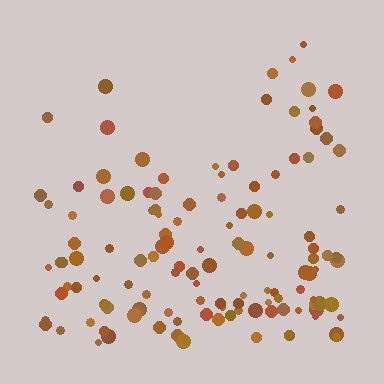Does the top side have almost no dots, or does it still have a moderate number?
Still a moderate number, just noticeably fewer than the bottom.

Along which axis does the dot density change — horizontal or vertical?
Vertical.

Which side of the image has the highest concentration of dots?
The bottom.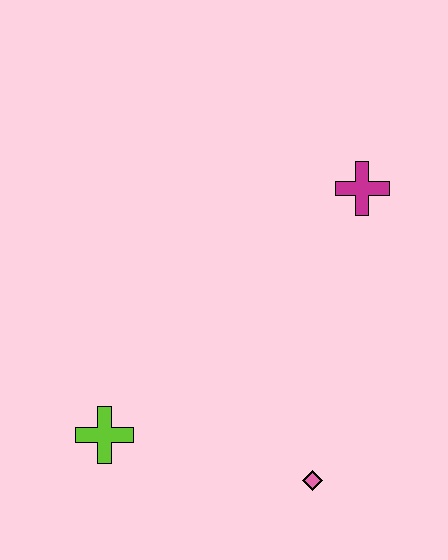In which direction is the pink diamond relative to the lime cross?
The pink diamond is to the right of the lime cross.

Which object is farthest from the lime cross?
The magenta cross is farthest from the lime cross.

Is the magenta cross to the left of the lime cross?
No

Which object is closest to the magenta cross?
The pink diamond is closest to the magenta cross.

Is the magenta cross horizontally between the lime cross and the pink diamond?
No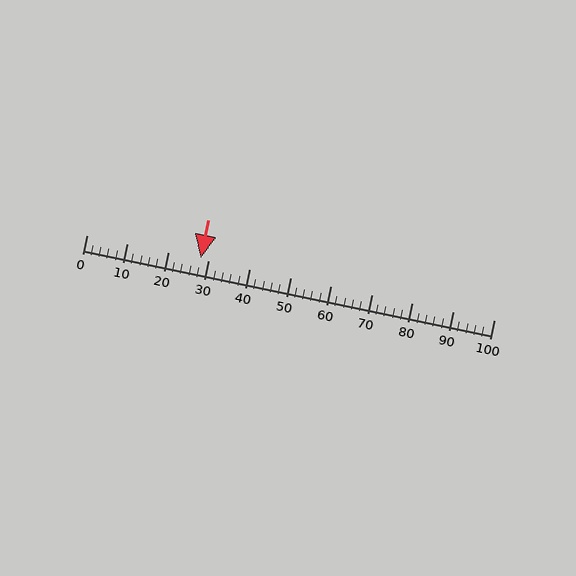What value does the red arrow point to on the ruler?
The red arrow points to approximately 28.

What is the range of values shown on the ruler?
The ruler shows values from 0 to 100.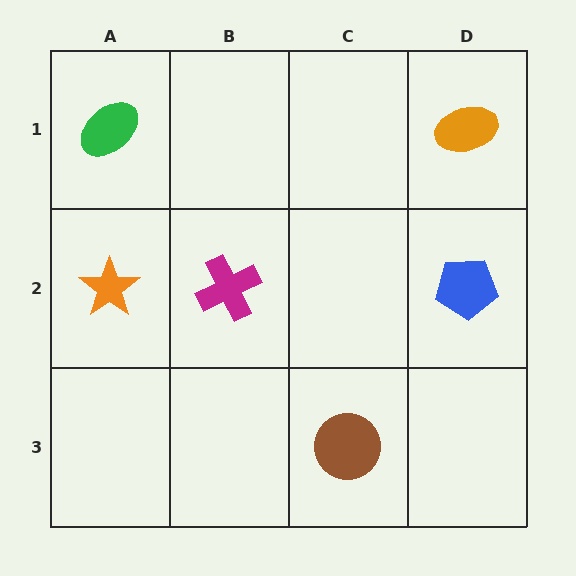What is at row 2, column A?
An orange star.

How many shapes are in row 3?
1 shape.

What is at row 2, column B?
A magenta cross.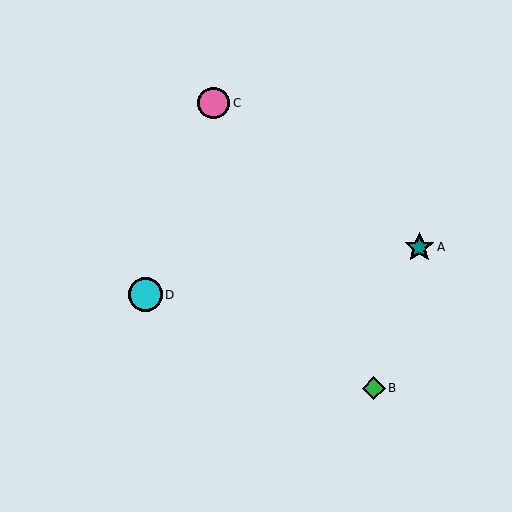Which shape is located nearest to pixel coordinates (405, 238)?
The teal star (labeled A) at (419, 247) is nearest to that location.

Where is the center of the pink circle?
The center of the pink circle is at (214, 103).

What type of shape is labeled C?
Shape C is a pink circle.